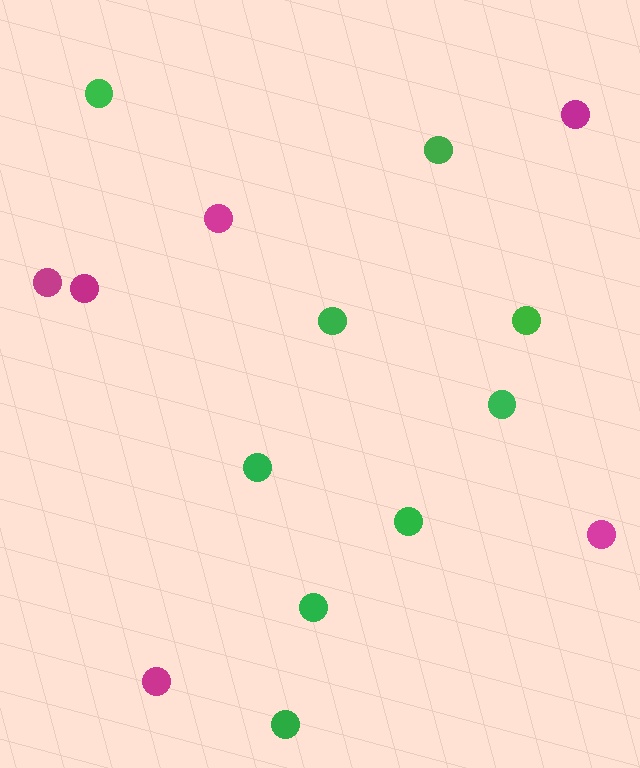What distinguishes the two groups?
There are 2 groups: one group of green circles (9) and one group of magenta circles (6).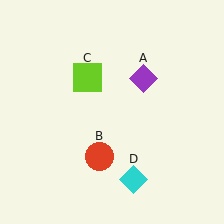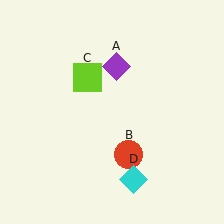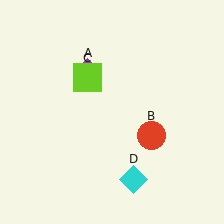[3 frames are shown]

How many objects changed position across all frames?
2 objects changed position: purple diamond (object A), red circle (object B).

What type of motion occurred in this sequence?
The purple diamond (object A), red circle (object B) rotated counterclockwise around the center of the scene.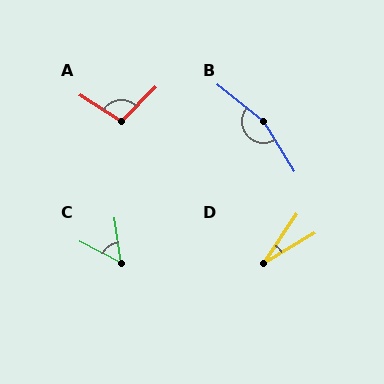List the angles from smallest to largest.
D (25°), C (55°), A (103°), B (160°).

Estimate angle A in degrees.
Approximately 103 degrees.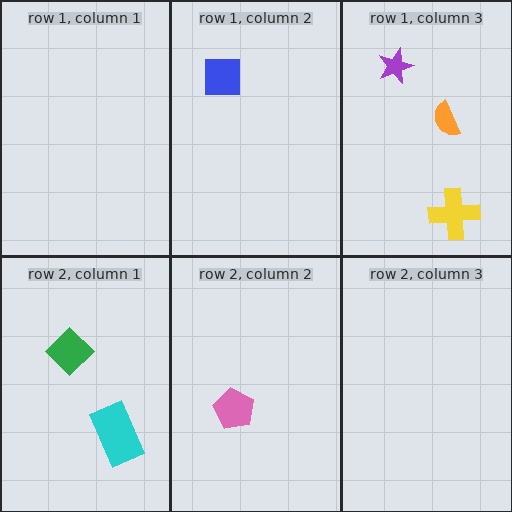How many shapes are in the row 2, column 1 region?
2.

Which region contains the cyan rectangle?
The row 2, column 1 region.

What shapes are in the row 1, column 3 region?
The orange semicircle, the purple star, the yellow cross.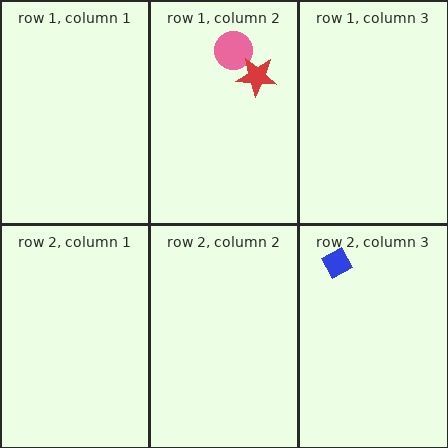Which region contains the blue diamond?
The row 2, column 3 region.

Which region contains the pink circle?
The row 1, column 2 region.